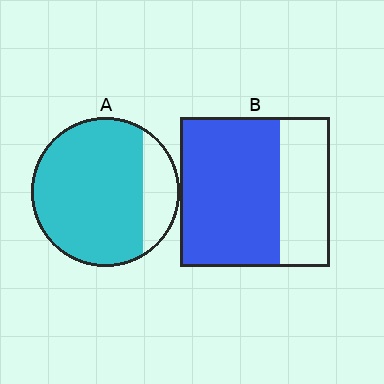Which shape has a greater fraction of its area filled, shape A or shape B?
Shape A.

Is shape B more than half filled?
Yes.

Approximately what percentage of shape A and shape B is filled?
A is approximately 80% and B is approximately 65%.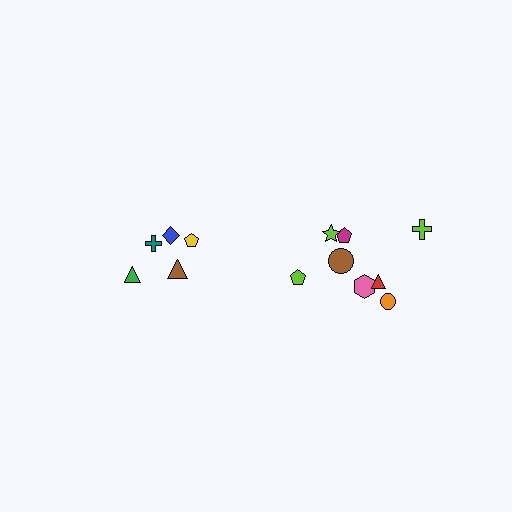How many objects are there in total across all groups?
There are 13 objects.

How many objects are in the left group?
There are 5 objects.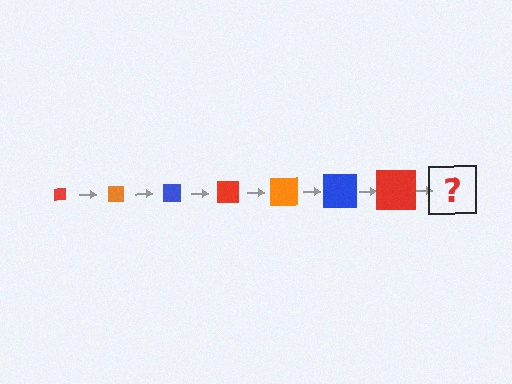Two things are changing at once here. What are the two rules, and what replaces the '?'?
The two rules are that the square grows larger each step and the color cycles through red, orange, and blue. The '?' should be an orange square, larger than the previous one.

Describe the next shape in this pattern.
It should be an orange square, larger than the previous one.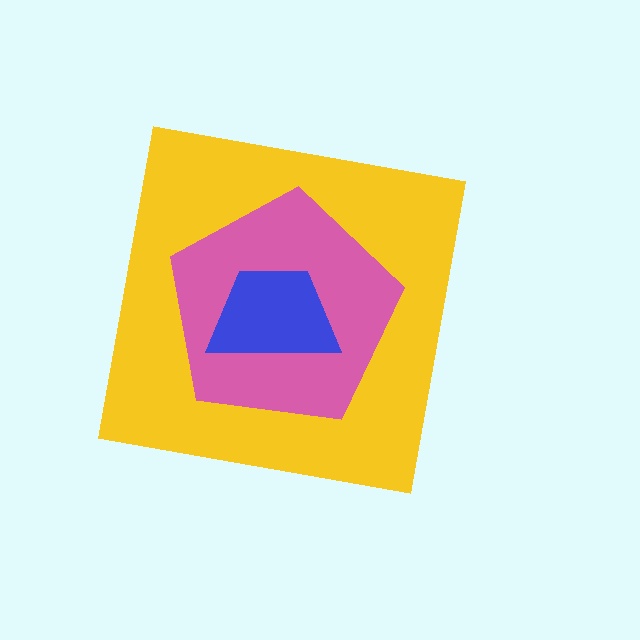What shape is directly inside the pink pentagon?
The blue trapezoid.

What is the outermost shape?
The yellow square.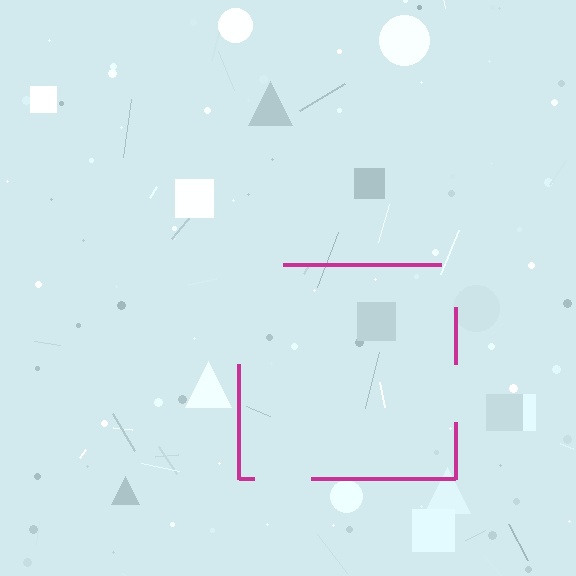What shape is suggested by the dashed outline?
The dashed outline suggests a square.